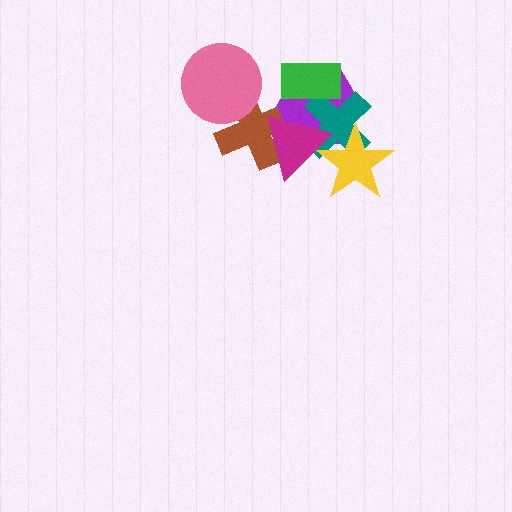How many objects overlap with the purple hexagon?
5 objects overlap with the purple hexagon.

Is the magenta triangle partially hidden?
No, no other shape covers it.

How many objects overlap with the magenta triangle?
4 objects overlap with the magenta triangle.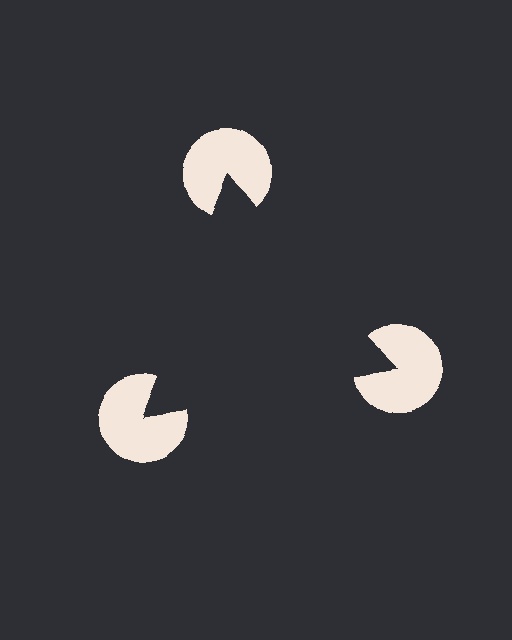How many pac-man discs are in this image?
There are 3 — one at each vertex of the illusory triangle.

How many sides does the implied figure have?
3 sides.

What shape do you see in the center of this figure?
An illusory triangle — its edges are inferred from the aligned wedge cuts in the pac-man discs, not physically drawn.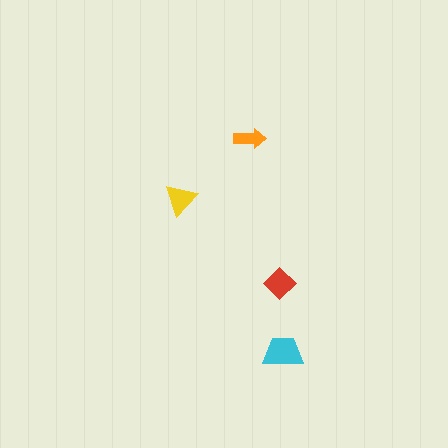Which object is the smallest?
The orange arrow.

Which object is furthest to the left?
The yellow triangle is leftmost.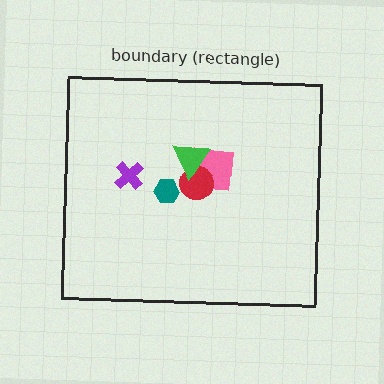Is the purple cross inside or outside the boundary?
Inside.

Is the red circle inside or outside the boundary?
Inside.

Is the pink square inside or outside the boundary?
Inside.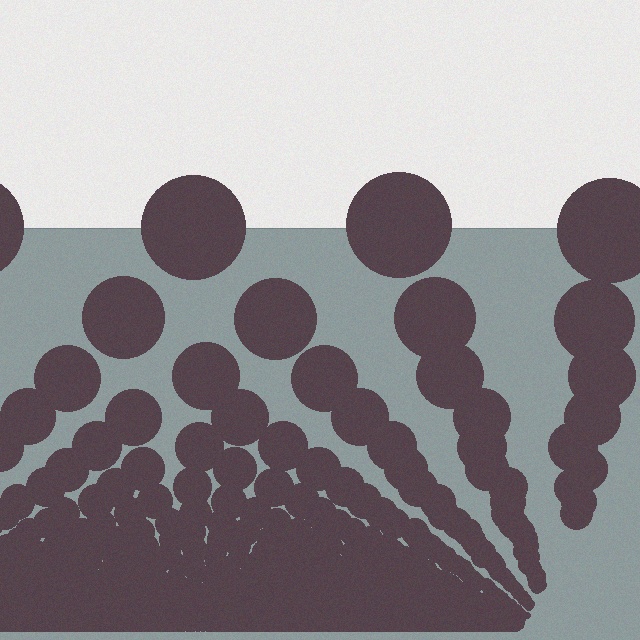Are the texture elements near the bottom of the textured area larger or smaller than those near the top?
Smaller. The gradient is inverted — elements near the bottom are smaller and denser.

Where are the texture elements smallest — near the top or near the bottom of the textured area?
Near the bottom.